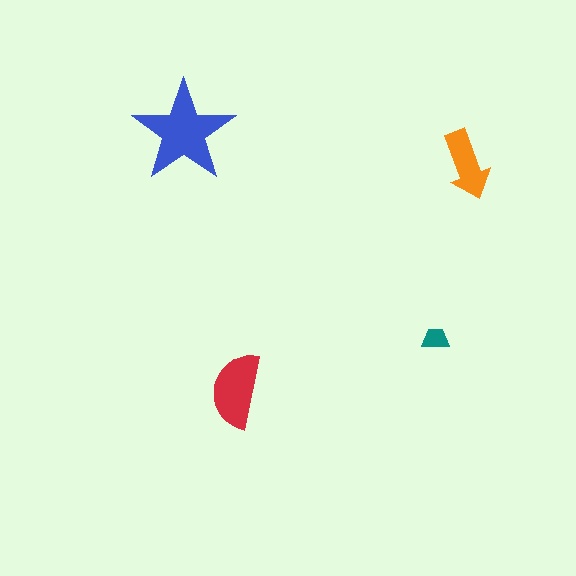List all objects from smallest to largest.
The teal trapezoid, the orange arrow, the red semicircle, the blue star.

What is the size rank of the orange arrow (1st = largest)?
3rd.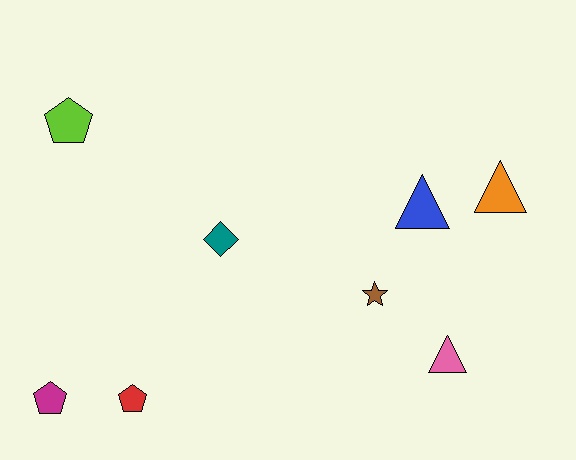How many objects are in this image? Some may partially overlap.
There are 8 objects.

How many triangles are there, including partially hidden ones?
There are 3 triangles.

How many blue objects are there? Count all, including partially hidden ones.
There is 1 blue object.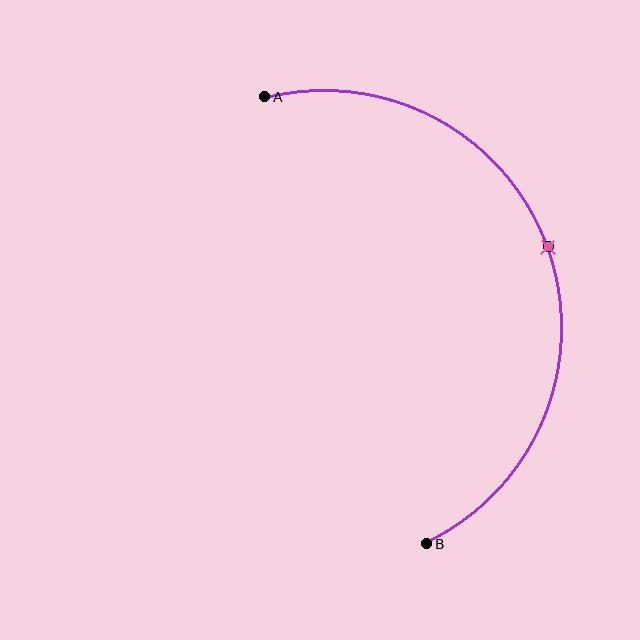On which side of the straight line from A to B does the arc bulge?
The arc bulges to the right of the straight line connecting A and B.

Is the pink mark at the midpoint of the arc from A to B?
Yes. The pink mark lies on the arc at equal arc-length from both A and B — it is the arc midpoint.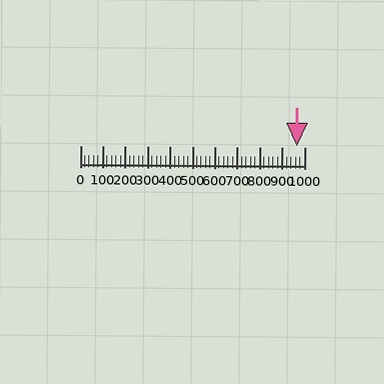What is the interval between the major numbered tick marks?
The major tick marks are spaced 100 units apart.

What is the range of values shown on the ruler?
The ruler shows values from 0 to 1000.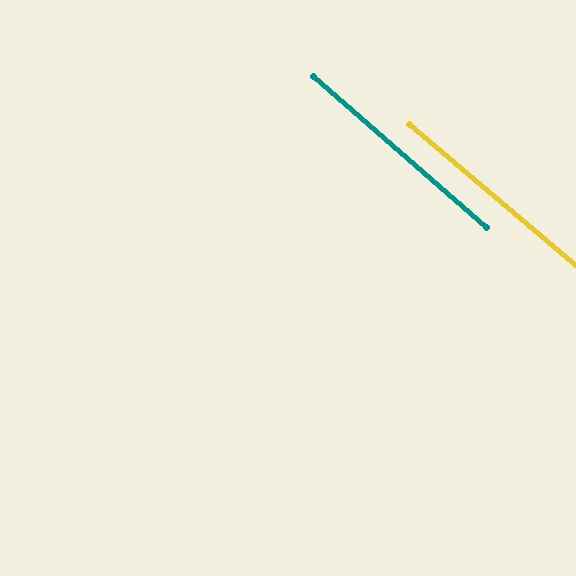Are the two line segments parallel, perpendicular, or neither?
Parallel — their directions differ by only 0.7°.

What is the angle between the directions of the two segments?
Approximately 1 degree.